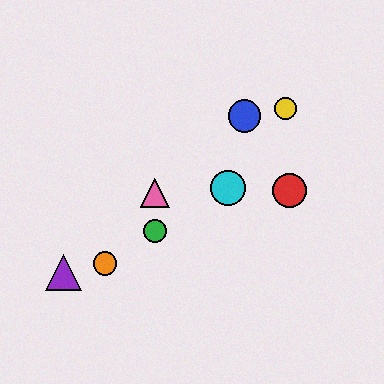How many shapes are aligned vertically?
2 shapes (the green circle, the pink triangle) are aligned vertically.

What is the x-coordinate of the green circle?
The green circle is at x≈155.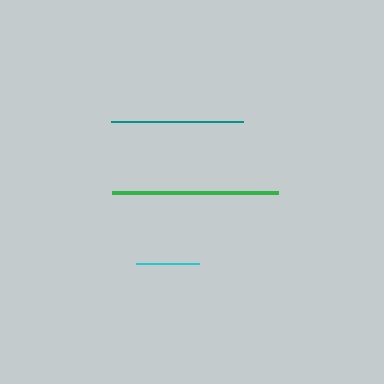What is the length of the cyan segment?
The cyan segment is approximately 63 pixels long.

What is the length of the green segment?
The green segment is approximately 166 pixels long.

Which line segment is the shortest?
The cyan line is the shortest at approximately 63 pixels.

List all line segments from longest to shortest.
From longest to shortest: green, teal, cyan.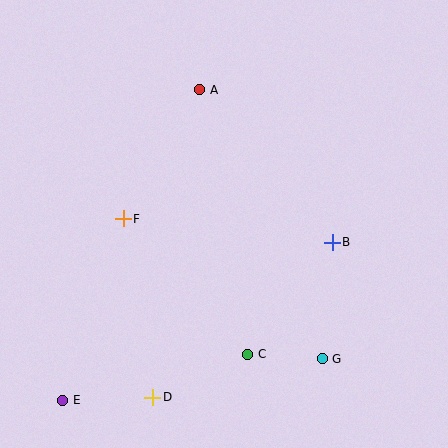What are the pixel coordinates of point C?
Point C is at (248, 354).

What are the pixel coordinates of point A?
Point A is at (200, 90).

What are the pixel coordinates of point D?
Point D is at (153, 397).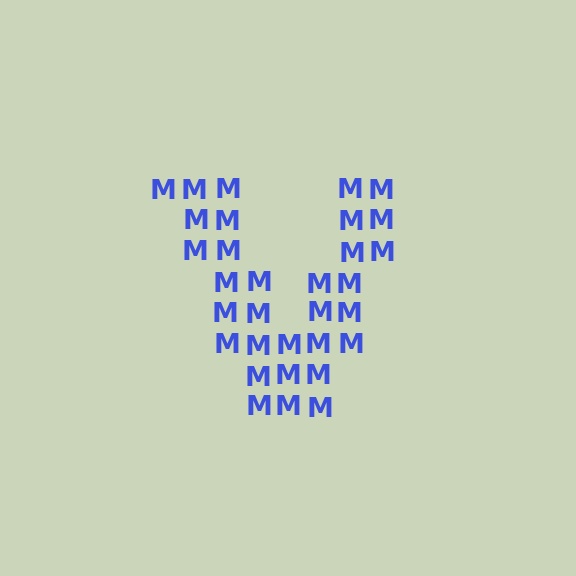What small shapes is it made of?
It is made of small letter M's.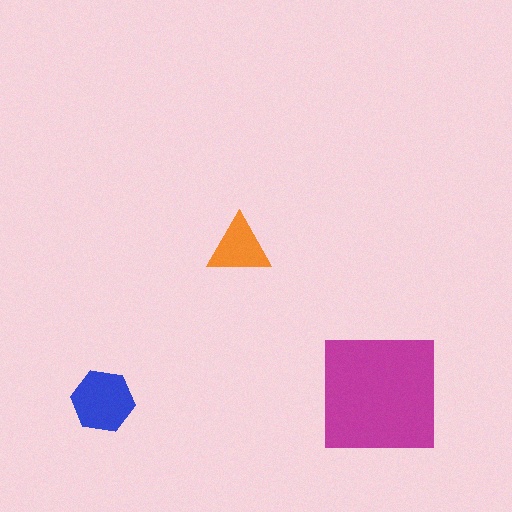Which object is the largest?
The magenta square.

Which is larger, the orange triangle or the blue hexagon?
The blue hexagon.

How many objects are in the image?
There are 3 objects in the image.